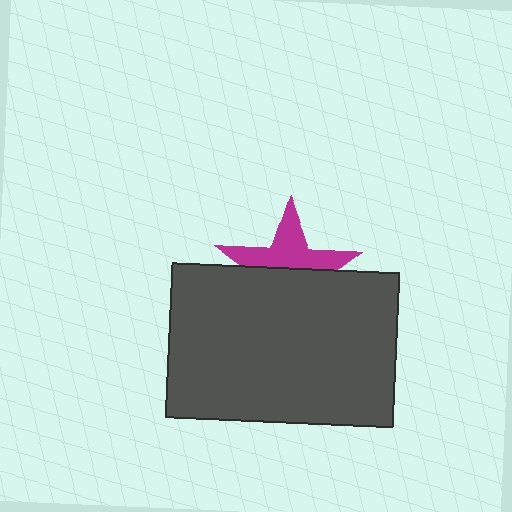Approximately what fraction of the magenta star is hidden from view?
Roughly 54% of the magenta star is hidden behind the dark gray rectangle.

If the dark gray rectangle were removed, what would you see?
You would see the complete magenta star.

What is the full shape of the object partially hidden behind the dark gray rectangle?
The partially hidden object is a magenta star.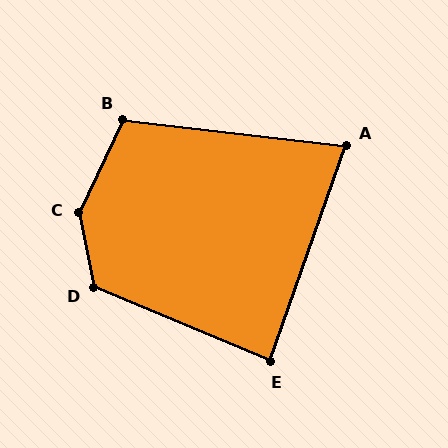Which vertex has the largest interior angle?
C, at approximately 144 degrees.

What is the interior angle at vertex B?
Approximately 108 degrees (obtuse).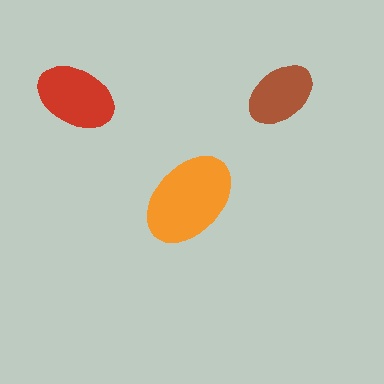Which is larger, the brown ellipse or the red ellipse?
The red one.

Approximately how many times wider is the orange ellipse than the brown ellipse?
About 1.5 times wider.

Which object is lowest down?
The orange ellipse is bottommost.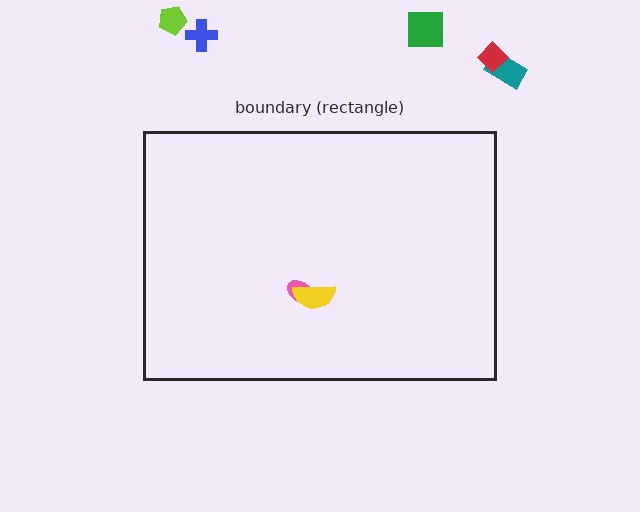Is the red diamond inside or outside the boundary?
Outside.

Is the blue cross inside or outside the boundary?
Outside.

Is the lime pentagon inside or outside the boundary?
Outside.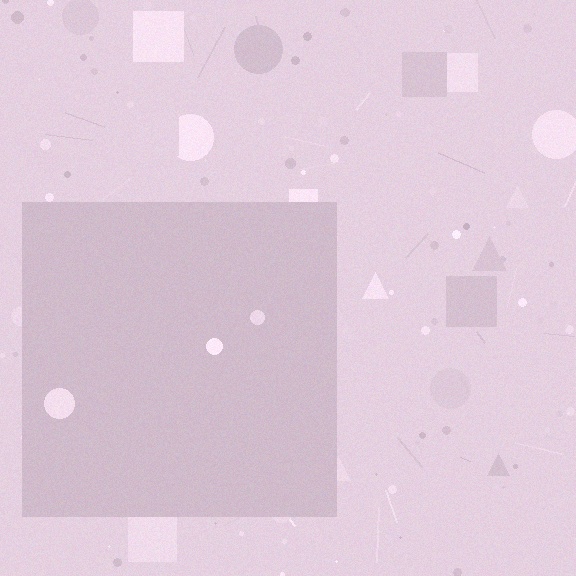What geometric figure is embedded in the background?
A square is embedded in the background.